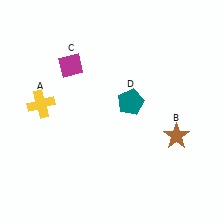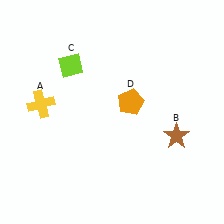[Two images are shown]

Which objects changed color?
C changed from magenta to lime. D changed from teal to orange.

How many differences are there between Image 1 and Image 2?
There are 2 differences between the two images.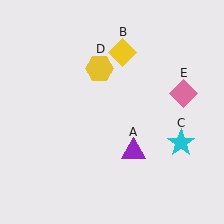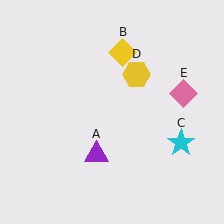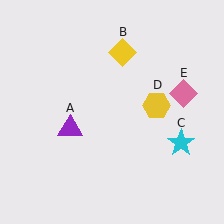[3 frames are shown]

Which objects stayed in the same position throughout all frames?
Yellow diamond (object B) and cyan star (object C) and pink diamond (object E) remained stationary.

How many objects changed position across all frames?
2 objects changed position: purple triangle (object A), yellow hexagon (object D).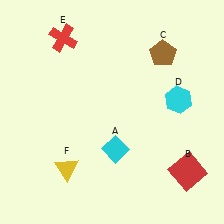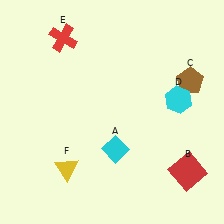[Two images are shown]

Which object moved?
The brown pentagon (C) moved down.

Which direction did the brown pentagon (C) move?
The brown pentagon (C) moved down.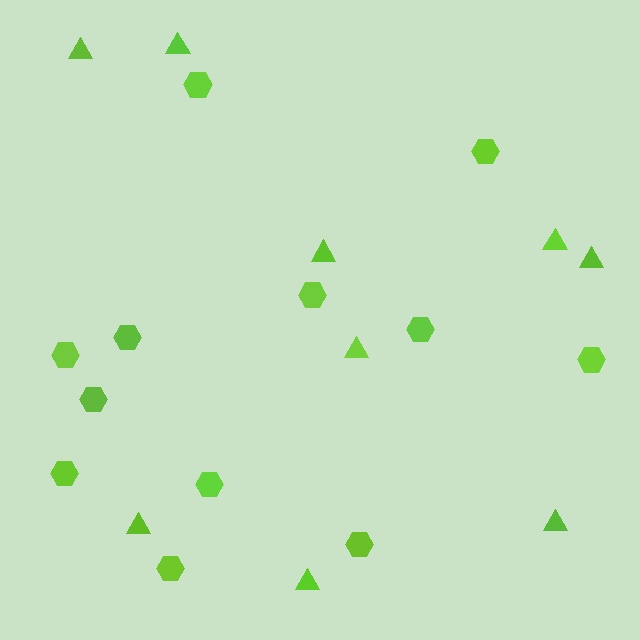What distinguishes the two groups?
There are 2 groups: one group of hexagons (12) and one group of triangles (9).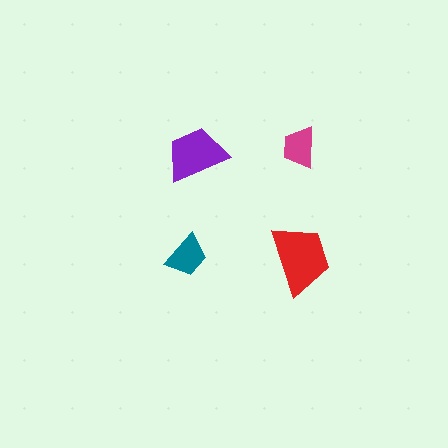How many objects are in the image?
There are 4 objects in the image.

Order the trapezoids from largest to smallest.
the red one, the purple one, the teal one, the magenta one.